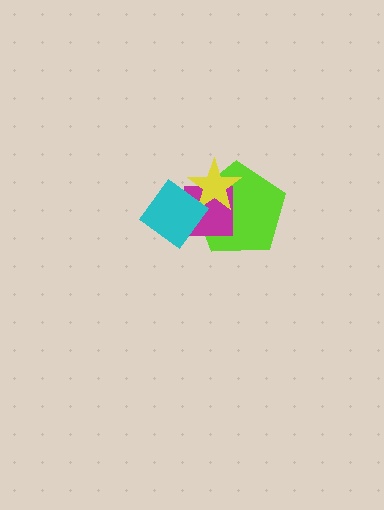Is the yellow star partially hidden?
Yes, it is partially covered by another shape.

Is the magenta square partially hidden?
Yes, it is partially covered by another shape.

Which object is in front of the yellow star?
The cyan diamond is in front of the yellow star.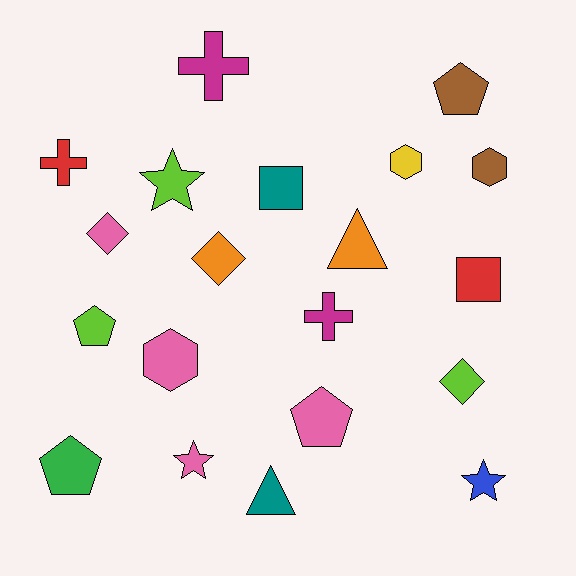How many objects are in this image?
There are 20 objects.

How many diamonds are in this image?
There are 3 diamonds.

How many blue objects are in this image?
There is 1 blue object.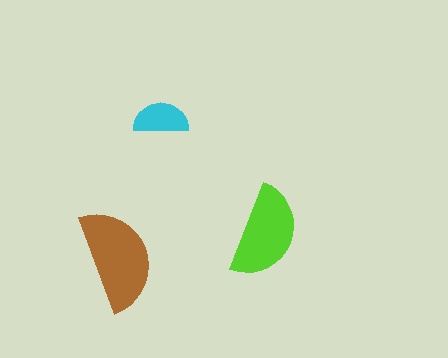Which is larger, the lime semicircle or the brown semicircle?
The brown one.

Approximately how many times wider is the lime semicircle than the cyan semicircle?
About 1.5 times wider.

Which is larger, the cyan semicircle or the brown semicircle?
The brown one.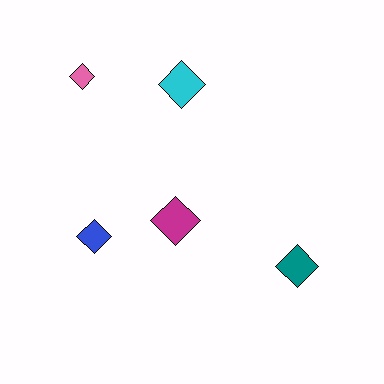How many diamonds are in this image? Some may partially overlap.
There are 5 diamonds.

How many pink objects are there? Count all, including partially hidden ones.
There is 1 pink object.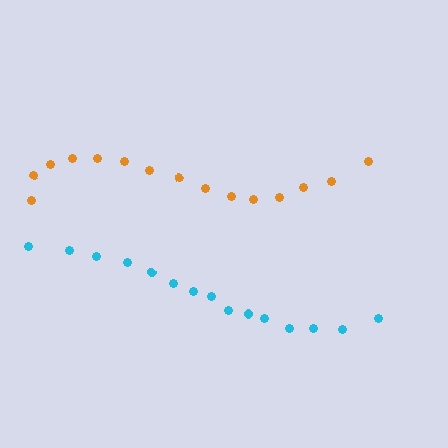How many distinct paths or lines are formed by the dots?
There are 2 distinct paths.